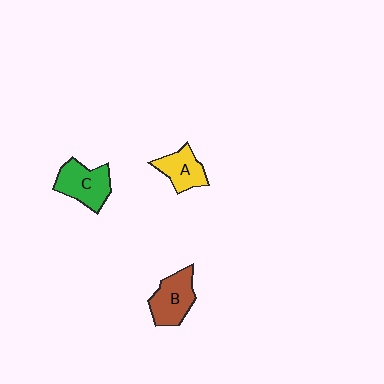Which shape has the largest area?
Shape C (green).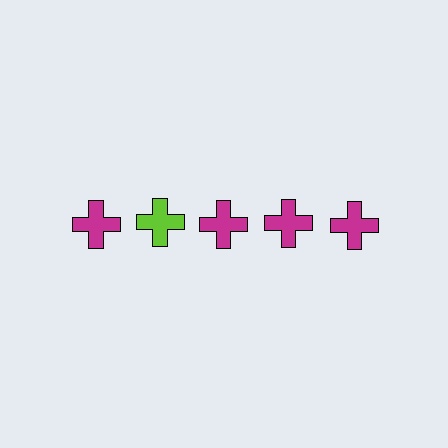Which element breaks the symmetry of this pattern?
The lime cross in the top row, second from left column breaks the symmetry. All other shapes are magenta crosses.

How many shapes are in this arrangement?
There are 5 shapes arranged in a grid pattern.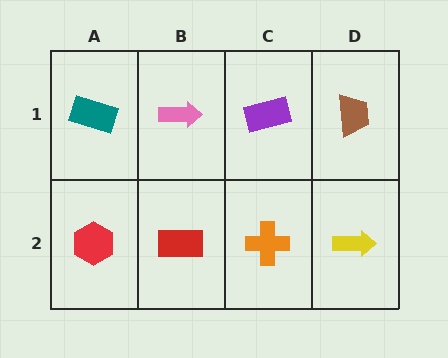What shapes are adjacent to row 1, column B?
A red rectangle (row 2, column B), a teal rectangle (row 1, column A), a purple rectangle (row 1, column C).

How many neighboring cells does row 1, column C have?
3.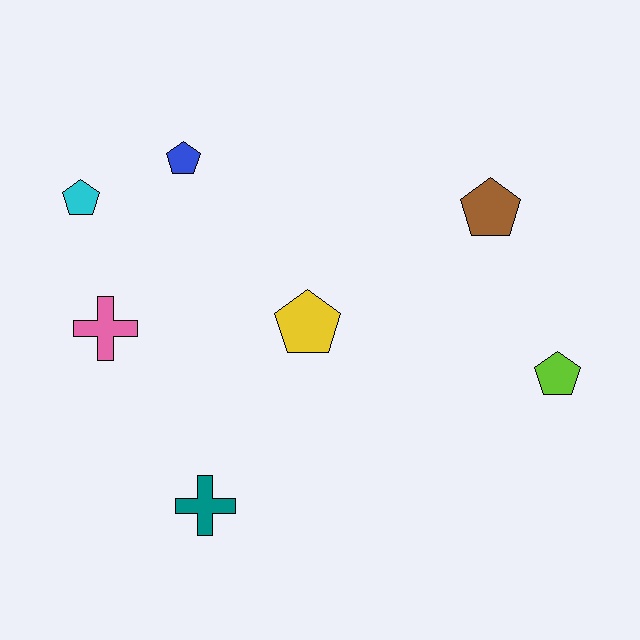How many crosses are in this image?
There are 2 crosses.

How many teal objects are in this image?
There is 1 teal object.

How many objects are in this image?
There are 7 objects.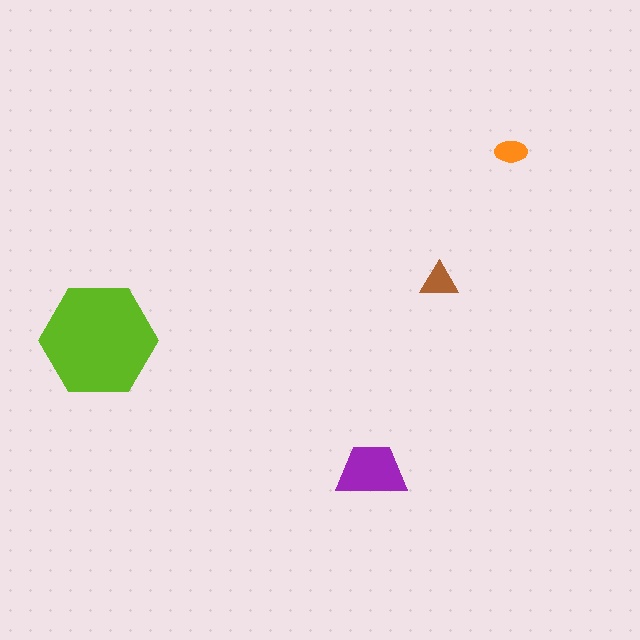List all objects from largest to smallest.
The lime hexagon, the purple trapezoid, the brown triangle, the orange ellipse.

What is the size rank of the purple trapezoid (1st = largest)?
2nd.